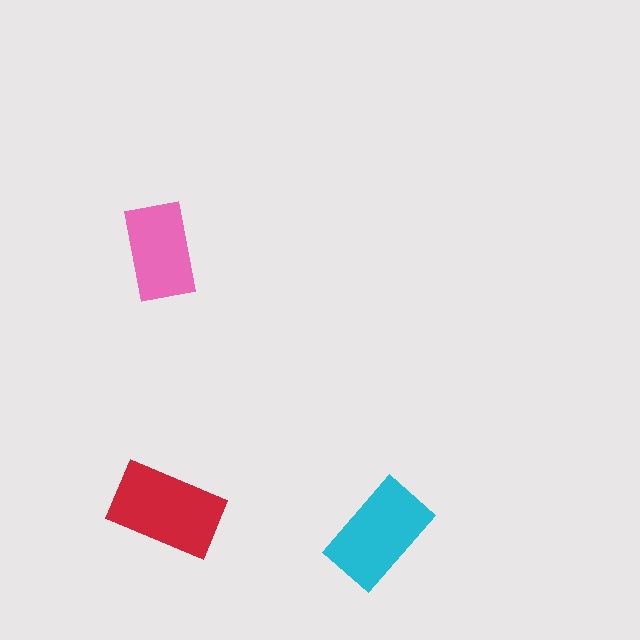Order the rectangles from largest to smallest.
the red one, the cyan one, the pink one.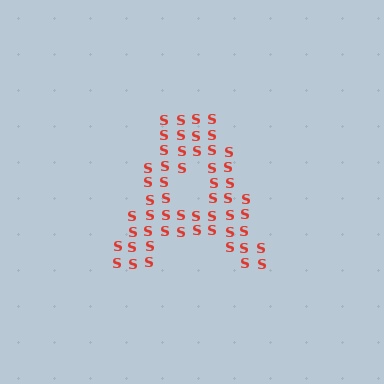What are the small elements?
The small elements are letter S's.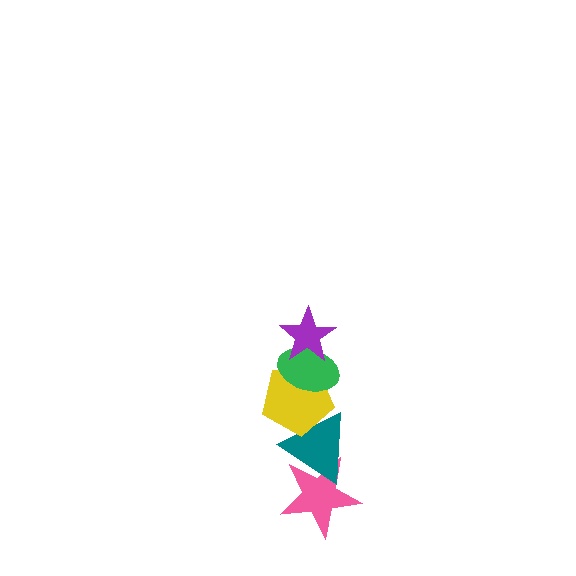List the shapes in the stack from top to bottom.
From top to bottom: the purple star, the green ellipse, the yellow pentagon, the teal triangle, the pink star.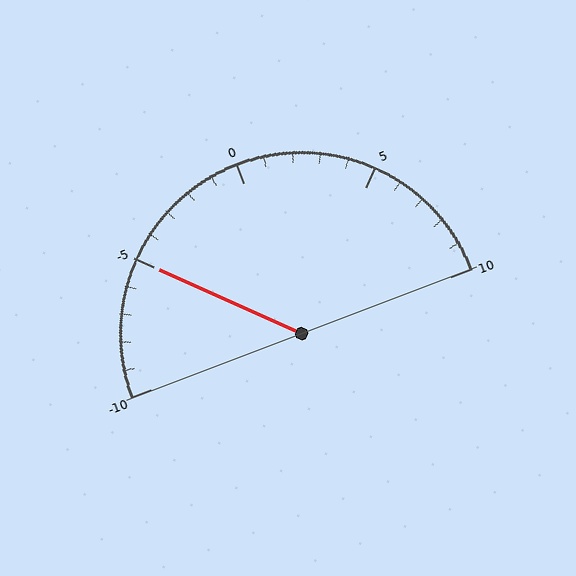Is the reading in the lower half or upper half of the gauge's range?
The reading is in the lower half of the range (-10 to 10).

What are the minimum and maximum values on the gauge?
The gauge ranges from -10 to 10.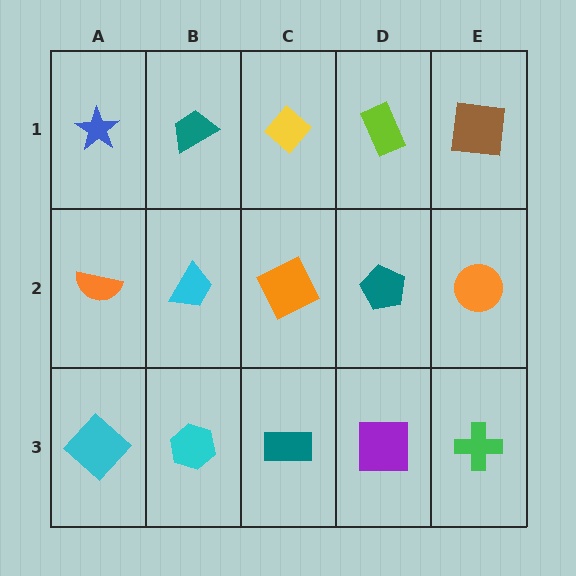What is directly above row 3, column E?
An orange circle.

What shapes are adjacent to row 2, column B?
A teal trapezoid (row 1, column B), a cyan hexagon (row 3, column B), an orange semicircle (row 2, column A), an orange square (row 2, column C).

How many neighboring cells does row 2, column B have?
4.